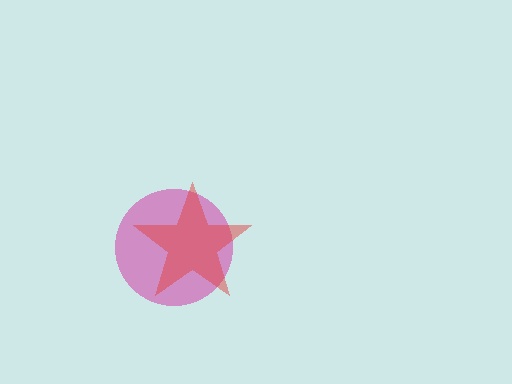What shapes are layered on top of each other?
The layered shapes are: a magenta circle, a red star.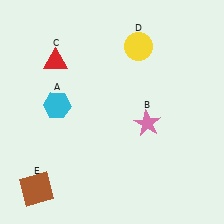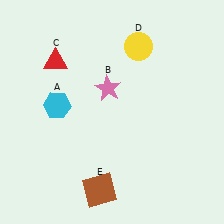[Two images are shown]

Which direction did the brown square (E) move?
The brown square (E) moved right.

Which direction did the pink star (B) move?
The pink star (B) moved left.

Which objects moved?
The objects that moved are: the pink star (B), the brown square (E).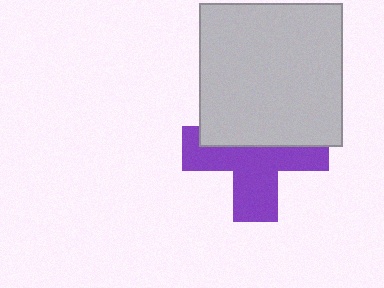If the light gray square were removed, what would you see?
You would see the complete purple cross.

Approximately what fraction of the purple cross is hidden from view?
Roughly 46% of the purple cross is hidden behind the light gray square.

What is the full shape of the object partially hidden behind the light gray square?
The partially hidden object is a purple cross.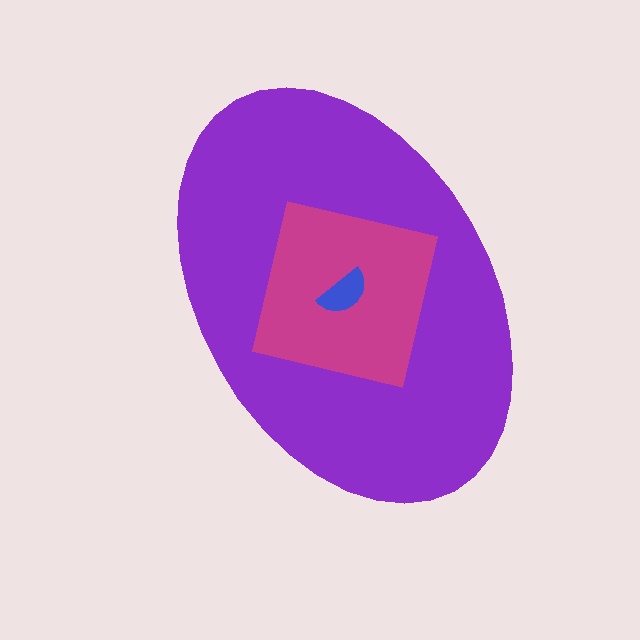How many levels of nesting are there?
3.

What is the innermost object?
The blue semicircle.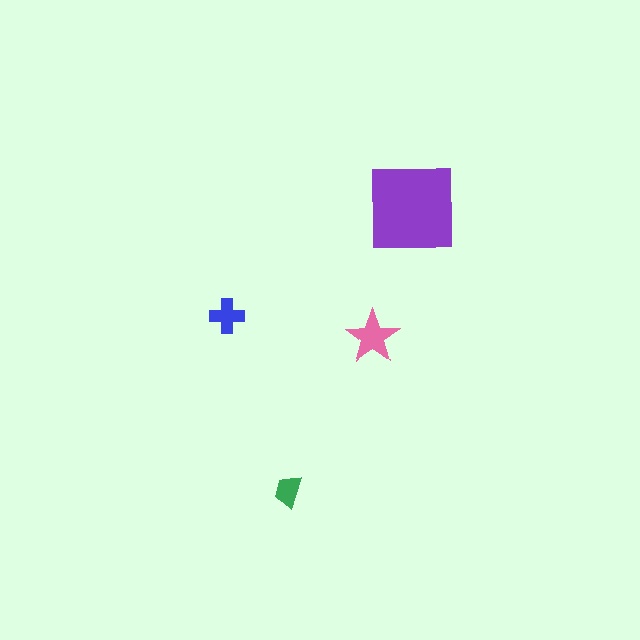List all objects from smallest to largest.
The green trapezoid, the blue cross, the pink star, the purple square.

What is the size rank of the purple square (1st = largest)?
1st.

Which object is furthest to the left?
The blue cross is leftmost.